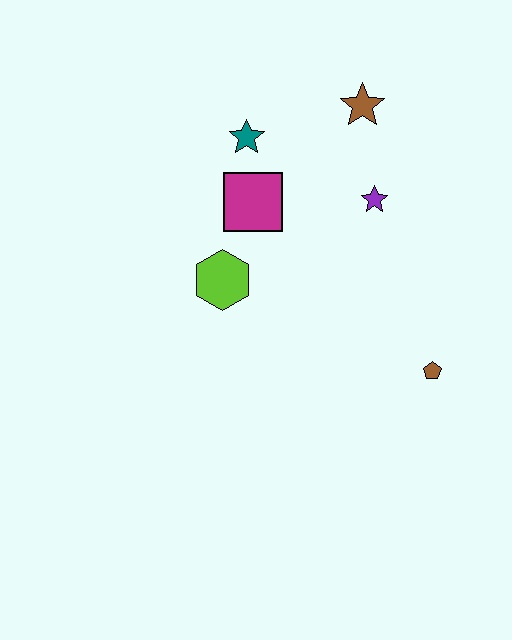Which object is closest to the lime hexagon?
The magenta square is closest to the lime hexagon.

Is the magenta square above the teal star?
No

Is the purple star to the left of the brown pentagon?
Yes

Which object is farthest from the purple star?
The brown pentagon is farthest from the purple star.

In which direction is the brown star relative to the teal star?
The brown star is to the right of the teal star.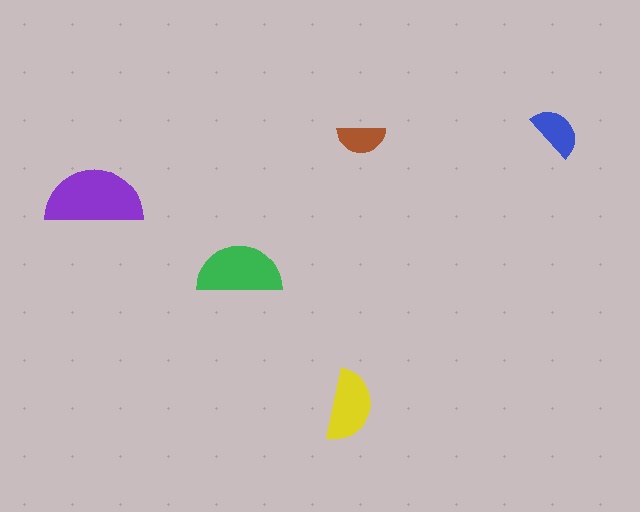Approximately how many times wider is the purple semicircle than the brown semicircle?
About 2 times wider.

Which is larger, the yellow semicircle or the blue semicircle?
The yellow one.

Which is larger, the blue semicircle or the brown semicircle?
The blue one.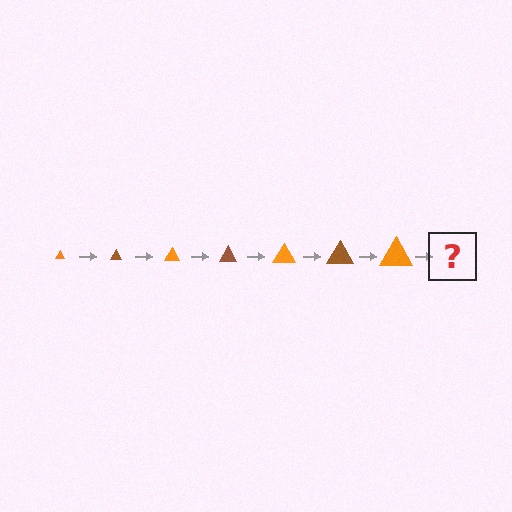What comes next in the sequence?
The next element should be a brown triangle, larger than the previous one.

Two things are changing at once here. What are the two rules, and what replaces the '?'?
The two rules are that the triangle grows larger each step and the color cycles through orange and brown. The '?' should be a brown triangle, larger than the previous one.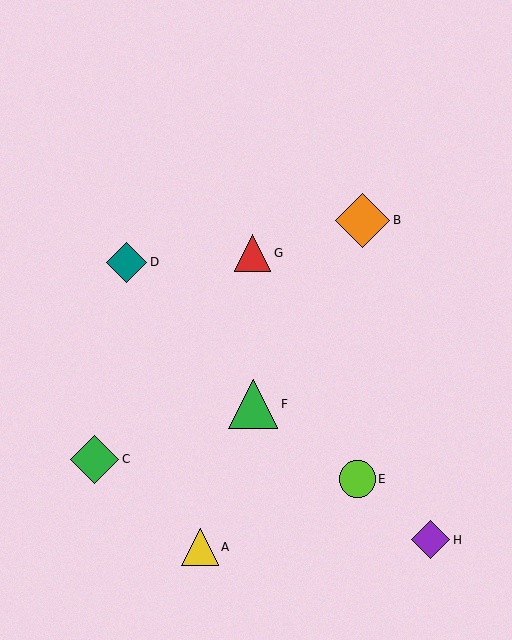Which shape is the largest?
The orange diamond (labeled B) is the largest.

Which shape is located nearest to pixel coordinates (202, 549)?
The yellow triangle (labeled A) at (200, 547) is nearest to that location.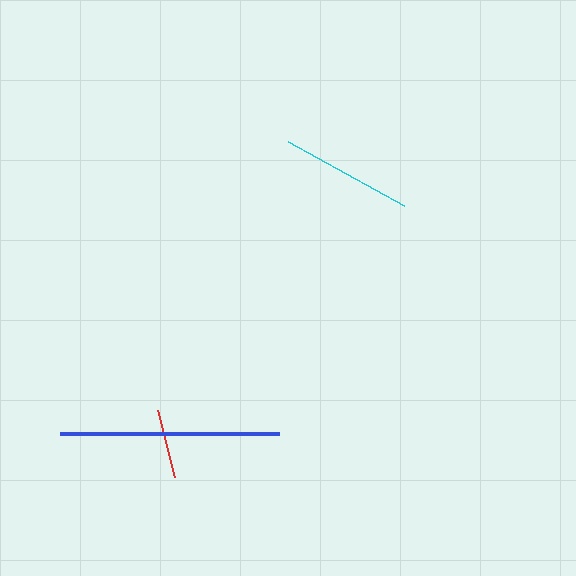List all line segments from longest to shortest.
From longest to shortest: blue, cyan, red.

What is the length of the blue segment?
The blue segment is approximately 219 pixels long.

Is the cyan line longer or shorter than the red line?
The cyan line is longer than the red line.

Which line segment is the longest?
The blue line is the longest at approximately 219 pixels.